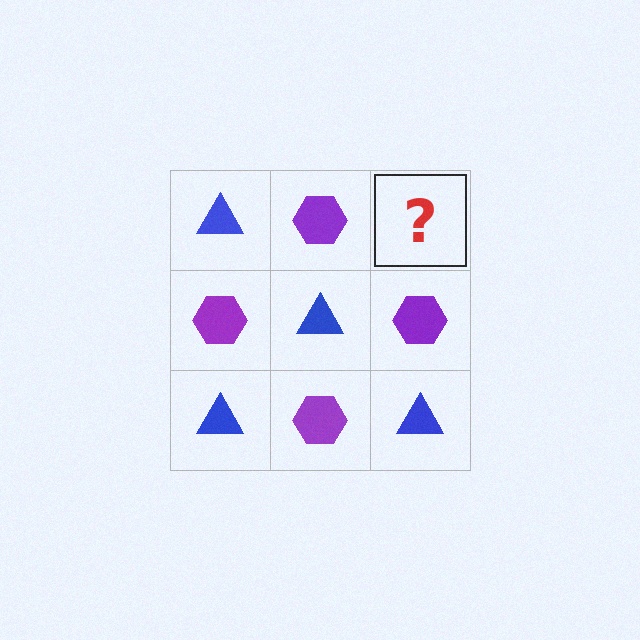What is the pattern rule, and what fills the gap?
The rule is that it alternates blue triangle and purple hexagon in a checkerboard pattern. The gap should be filled with a blue triangle.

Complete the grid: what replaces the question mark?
The question mark should be replaced with a blue triangle.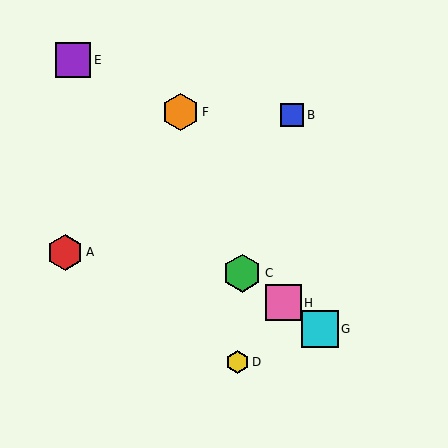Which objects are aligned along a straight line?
Objects C, G, H are aligned along a straight line.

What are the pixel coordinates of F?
Object F is at (180, 112).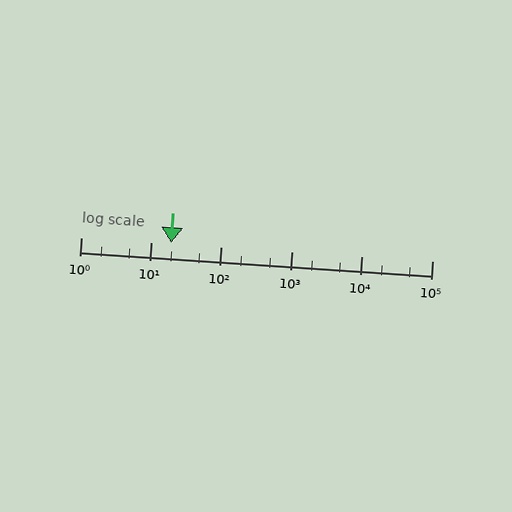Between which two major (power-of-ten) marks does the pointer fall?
The pointer is between 10 and 100.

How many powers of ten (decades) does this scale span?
The scale spans 5 decades, from 1 to 100000.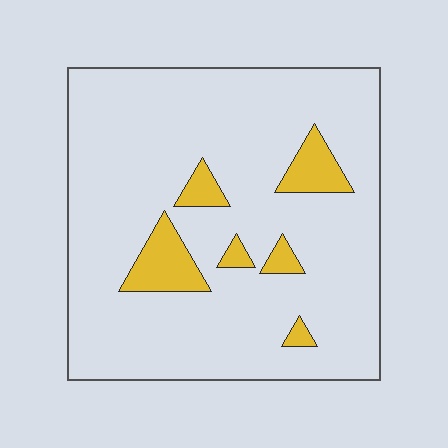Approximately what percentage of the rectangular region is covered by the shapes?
Approximately 10%.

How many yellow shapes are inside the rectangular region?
6.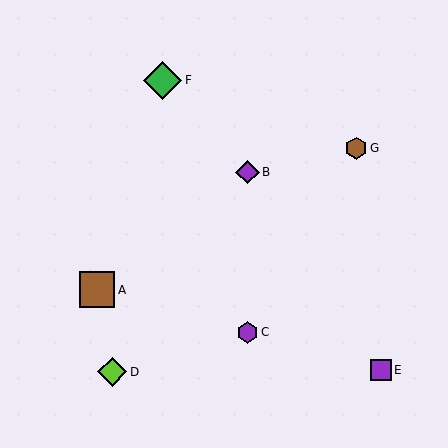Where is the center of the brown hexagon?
The center of the brown hexagon is at (356, 148).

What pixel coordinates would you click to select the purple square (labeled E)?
Click at (381, 370) to select the purple square E.